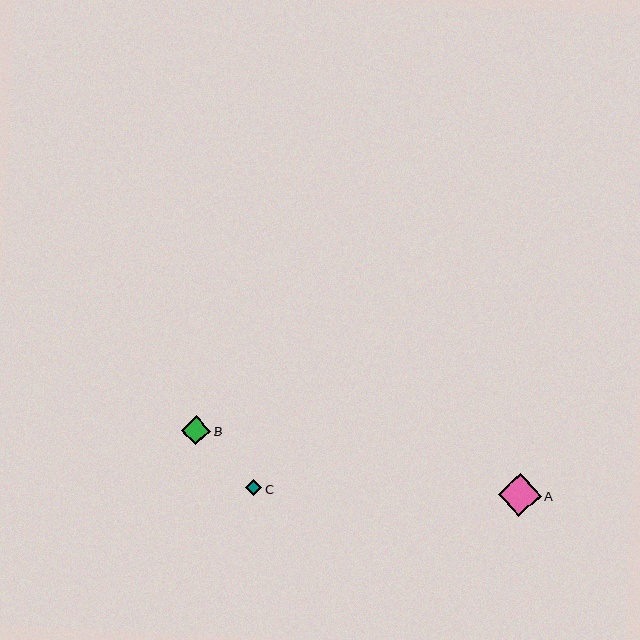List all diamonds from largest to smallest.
From largest to smallest: A, B, C.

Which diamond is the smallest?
Diamond C is the smallest with a size of approximately 17 pixels.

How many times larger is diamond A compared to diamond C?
Diamond A is approximately 2.6 times the size of diamond C.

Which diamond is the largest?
Diamond A is the largest with a size of approximately 43 pixels.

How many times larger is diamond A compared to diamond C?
Diamond A is approximately 2.6 times the size of diamond C.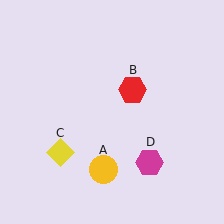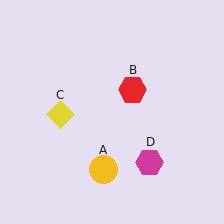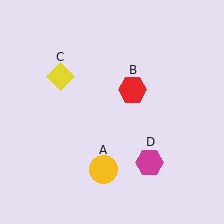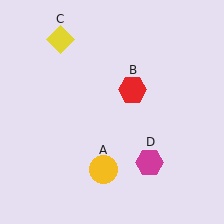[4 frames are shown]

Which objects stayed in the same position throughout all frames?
Yellow circle (object A) and red hexagon (object B) and magenta hexagon (object D) remained stationary.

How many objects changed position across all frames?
1 object changed position: yellow diamond (object C).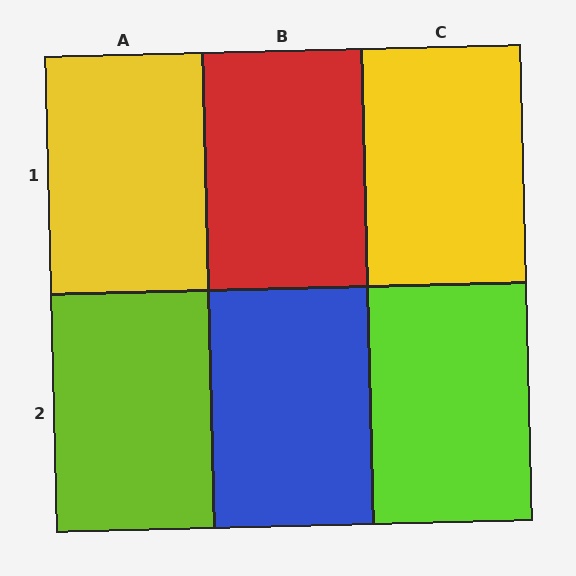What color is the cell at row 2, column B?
Blue.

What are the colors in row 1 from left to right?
Yellow, red, yellow.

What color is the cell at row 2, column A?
Lime.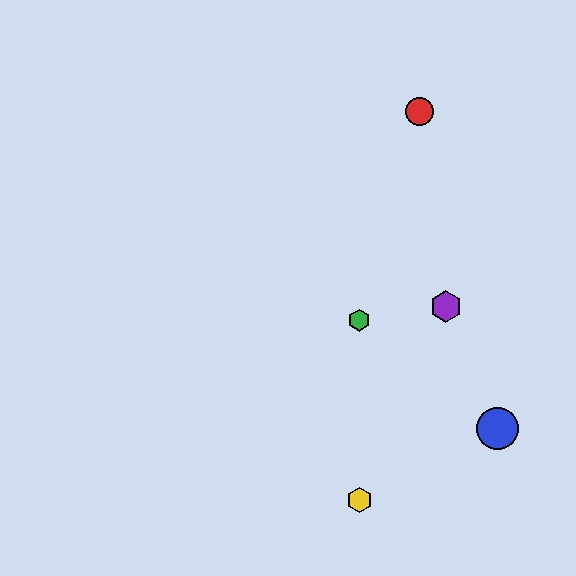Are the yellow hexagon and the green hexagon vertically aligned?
Yes, both are at x≈359.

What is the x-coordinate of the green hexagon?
The green hexagon is at x≈359.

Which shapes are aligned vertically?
The green hexagon, the yellow hexagon are aligned vertically.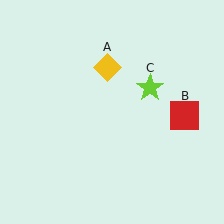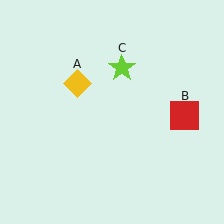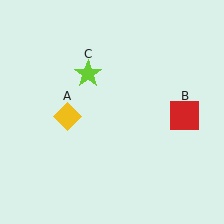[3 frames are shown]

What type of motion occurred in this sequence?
The yellow diamond (object A), lime star (object C) rotated counterclockwise around the center of the scene.